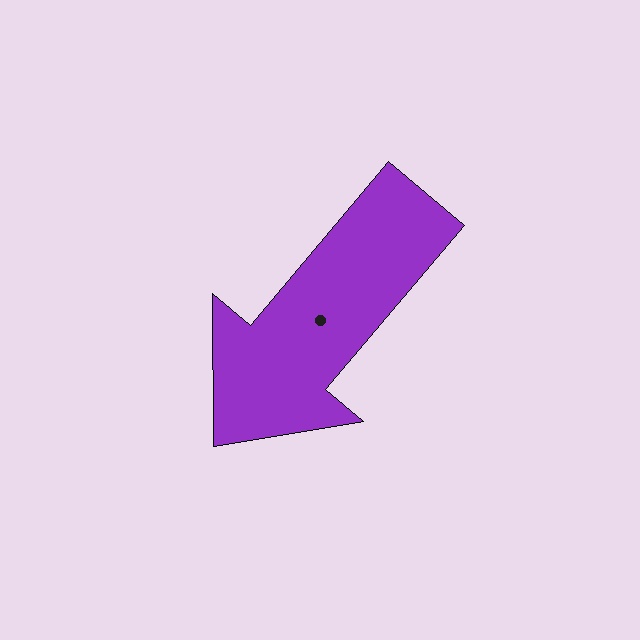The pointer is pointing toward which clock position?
Roughly 7 o'clock.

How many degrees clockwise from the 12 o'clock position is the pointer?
Approximately 220 degrees.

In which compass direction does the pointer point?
Southwest.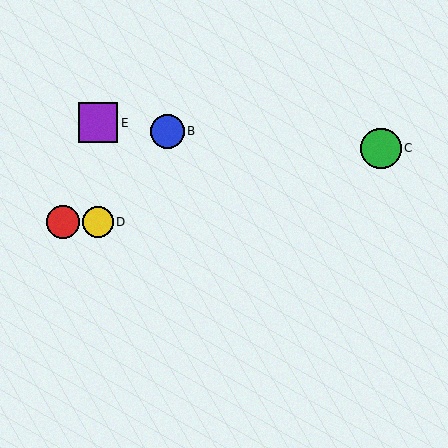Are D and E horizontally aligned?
No, D is at y≈222 and E is at y≈123.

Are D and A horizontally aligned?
Yes, both are at y≈222.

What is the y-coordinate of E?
Object E is at y≈123.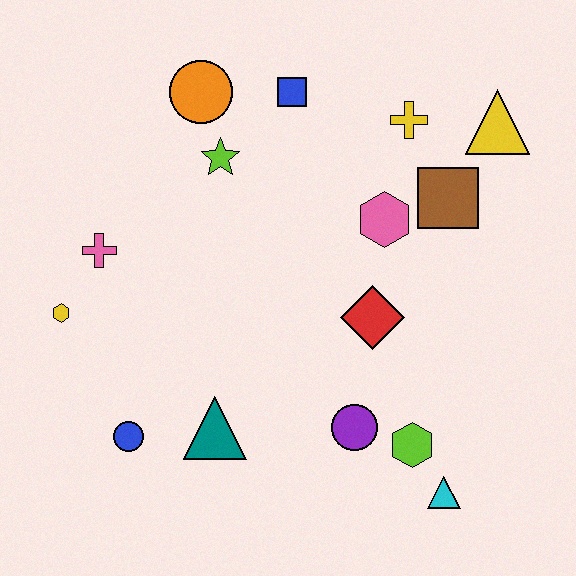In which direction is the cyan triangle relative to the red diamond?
The cyan triangle is below the red diamond.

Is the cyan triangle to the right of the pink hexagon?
Yes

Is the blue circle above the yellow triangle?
No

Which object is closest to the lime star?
The orange circle is closest to the lime star.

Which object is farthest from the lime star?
The cyan triangle is farthest from the lime star.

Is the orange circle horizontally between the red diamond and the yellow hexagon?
Yes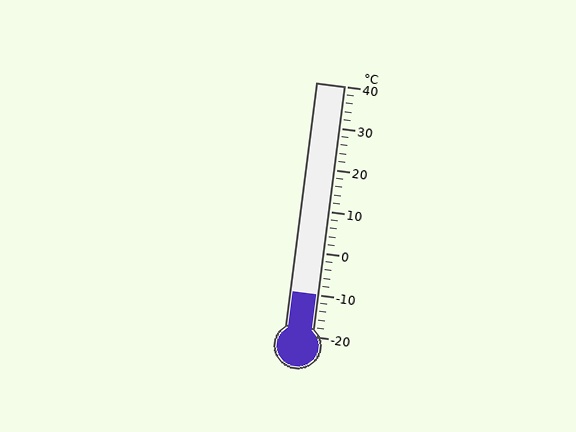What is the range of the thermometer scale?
The thermometer scale ranges from -20°C to 40°C.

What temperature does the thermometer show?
The thermometer shows approximately -10°C.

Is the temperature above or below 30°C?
The temperature is below 30°C.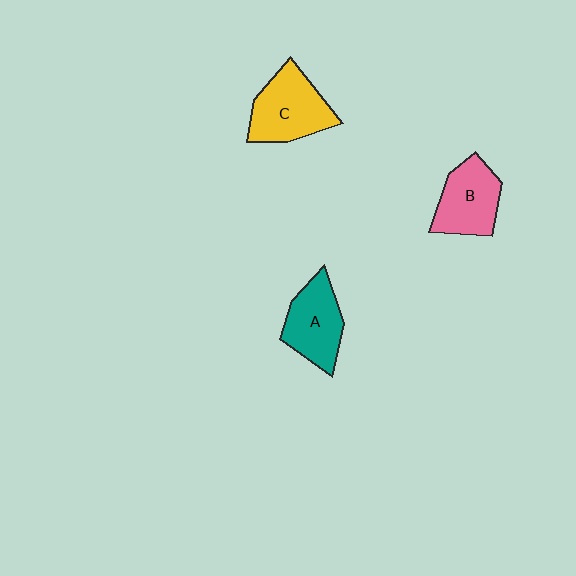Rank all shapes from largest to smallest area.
From largest to smallest: C (yellow), A (teal), B (pink).